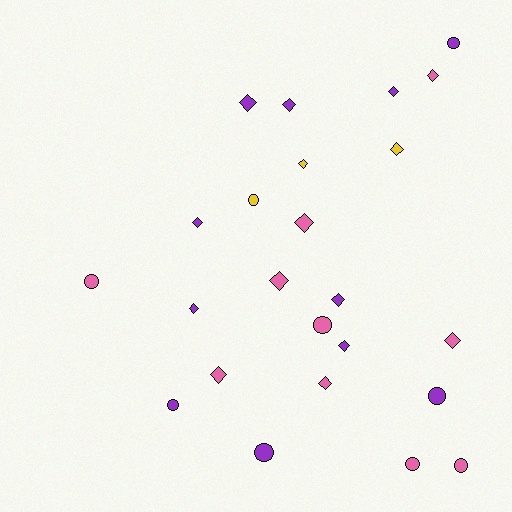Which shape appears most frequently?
Diamond, with 15 objects.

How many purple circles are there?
There are 4 purple circles.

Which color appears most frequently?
Purple, with 11 objects.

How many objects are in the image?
There are 24 objects.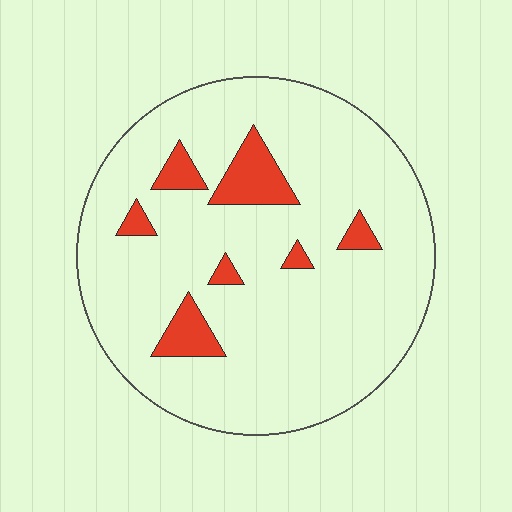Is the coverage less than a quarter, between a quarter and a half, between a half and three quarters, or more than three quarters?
Less than a quarter.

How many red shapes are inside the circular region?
7.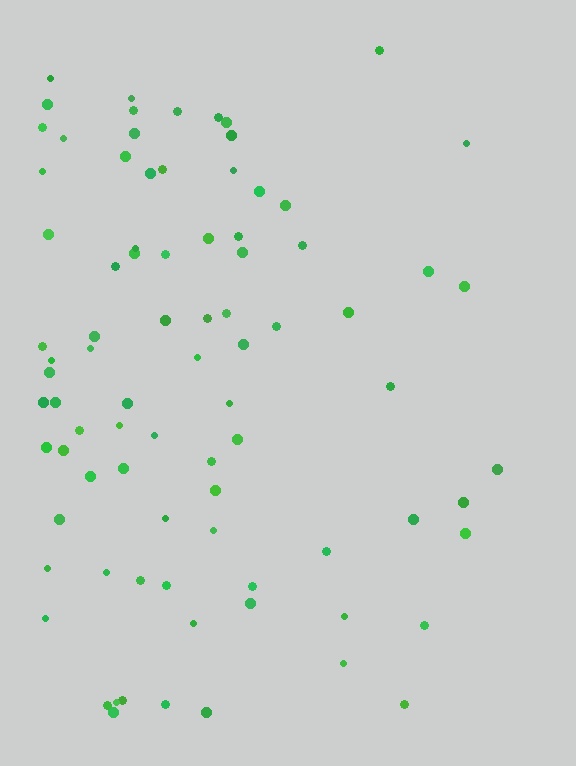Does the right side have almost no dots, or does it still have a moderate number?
Still a moderate number, just noticeably fewer than the left.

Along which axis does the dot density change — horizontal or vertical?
Horizontal.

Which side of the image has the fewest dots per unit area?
The right.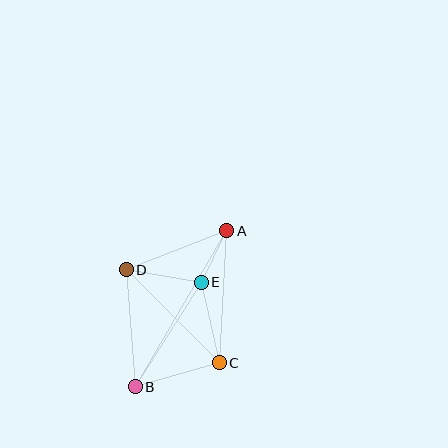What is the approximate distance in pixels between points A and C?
The distance between A and C is approximately 132 pixels.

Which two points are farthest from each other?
Points A and B are farthest from each other.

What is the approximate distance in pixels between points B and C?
The distance between B and C is approximately 87 pixels.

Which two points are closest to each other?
Points A and E are closest to each other.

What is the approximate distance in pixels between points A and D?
The distance between A and D is approximately 108 pixels.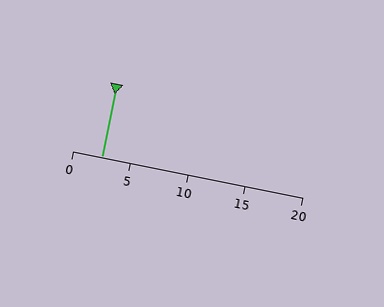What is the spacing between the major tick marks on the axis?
The major ticks are spaced 5 apart.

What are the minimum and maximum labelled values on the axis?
The axis runs from 0 to 20.